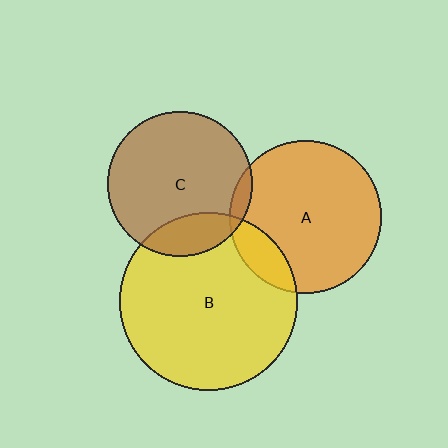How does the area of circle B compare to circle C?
Approximately 1.5 times.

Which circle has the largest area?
Circle B (yellow).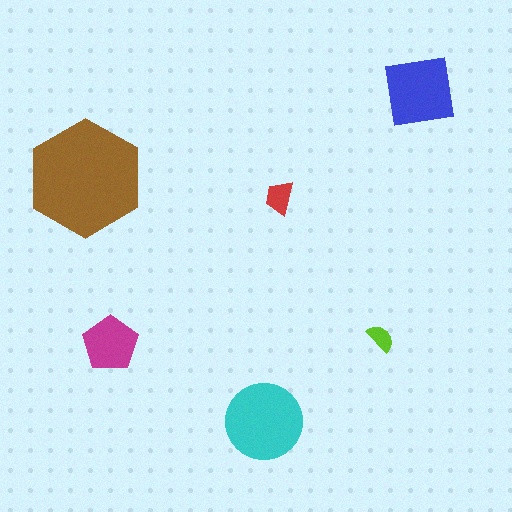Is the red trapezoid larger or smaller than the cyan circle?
Smaller.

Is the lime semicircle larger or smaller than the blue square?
Smaller.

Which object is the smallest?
The lime semicircle.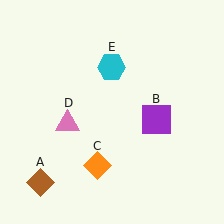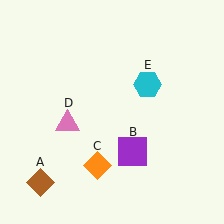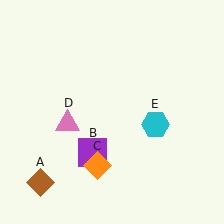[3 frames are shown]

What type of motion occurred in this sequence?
The purple square (object B), cyan hexagon (object E) rotated clockwise around the center of the scene.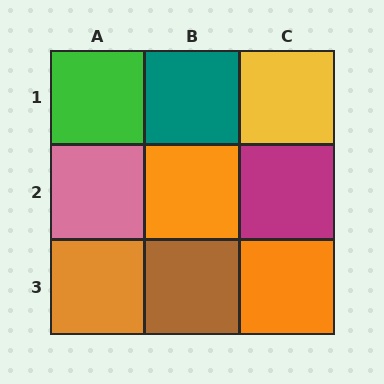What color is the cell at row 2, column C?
Magenta.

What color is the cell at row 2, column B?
Orange.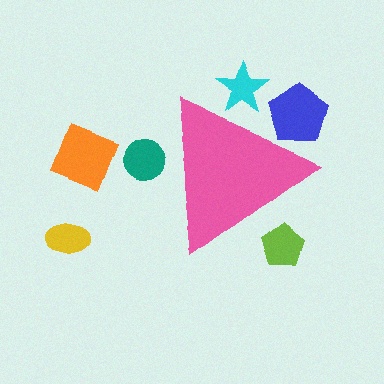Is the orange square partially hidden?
No, the orange square is fully visible.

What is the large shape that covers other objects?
A pink triangle.